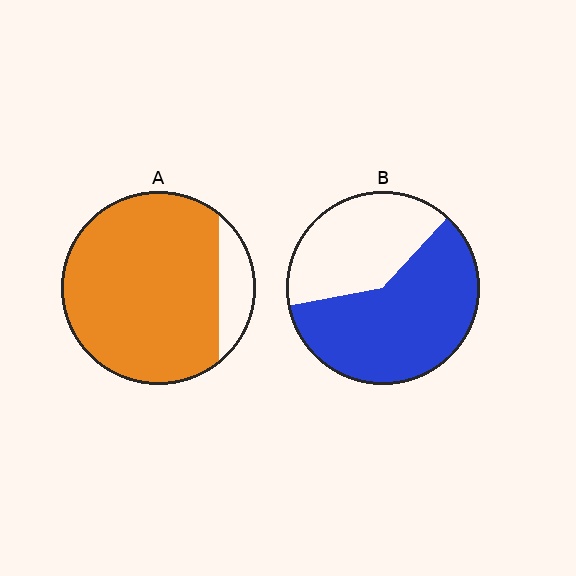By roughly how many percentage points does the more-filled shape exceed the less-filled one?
By roughly 25 percentage points (A over B).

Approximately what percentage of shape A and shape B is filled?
A is approximately 85% and B is approximately 60%.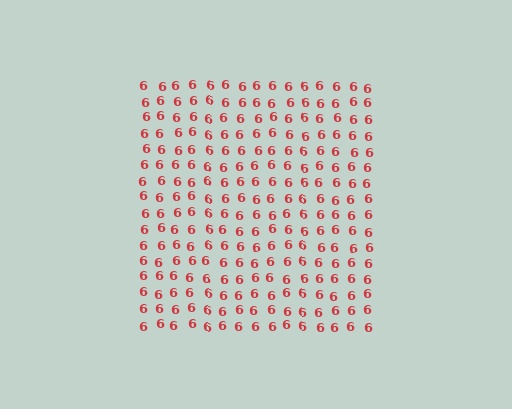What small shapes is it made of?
It is made of small digit 6's.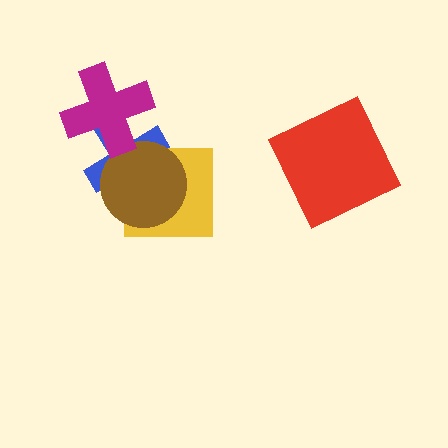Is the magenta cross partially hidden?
No, no other shape covers it.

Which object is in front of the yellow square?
The brown circle is in front of the yellow square.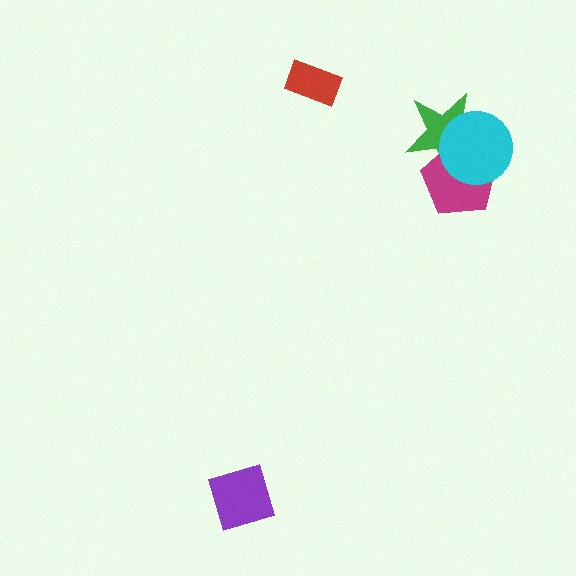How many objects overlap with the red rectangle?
0 objects overlap with the red rectangle.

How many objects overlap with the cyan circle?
2 objects overlap with the cyan circle.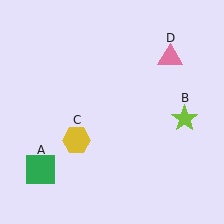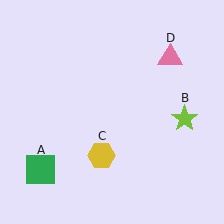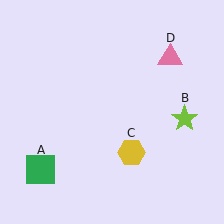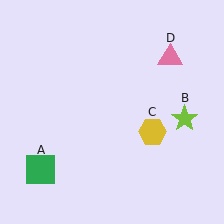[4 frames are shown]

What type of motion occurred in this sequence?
The yellow hexagon (object C) rotated counterclockwise around the center of the scene.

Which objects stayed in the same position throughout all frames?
Green square (object A) and lime star (object B) and pink triangle (object D) remained stationary.